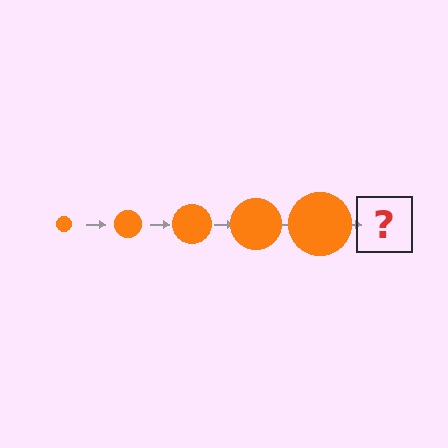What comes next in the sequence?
The next element should be an orange circle, larger than the previous one.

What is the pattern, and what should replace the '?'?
The pattern is that the circle gets progressively larger each step. The '?' should be an orange circle, larger than the previous one.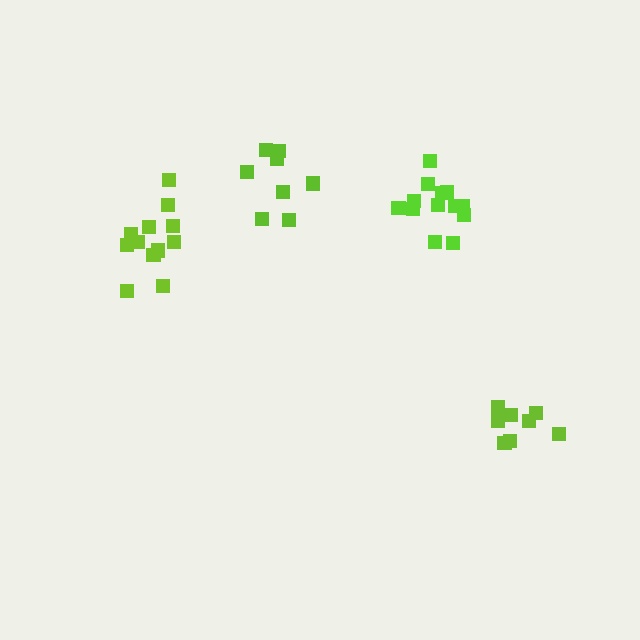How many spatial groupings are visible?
There are 4 spatial groupings.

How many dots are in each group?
Group 1: 8 dots, Group 2: 13 dots, Group 3: 13 dots, Group 4: 8 dots (42 total).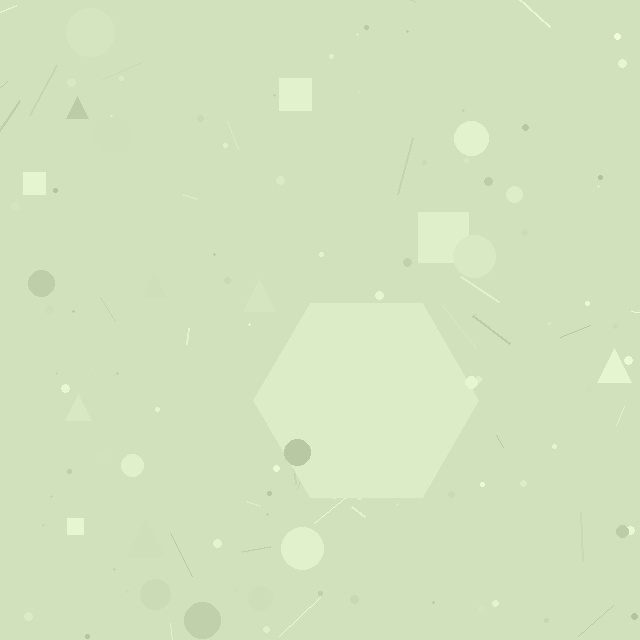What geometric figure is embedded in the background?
A hexagon is embedded in the background.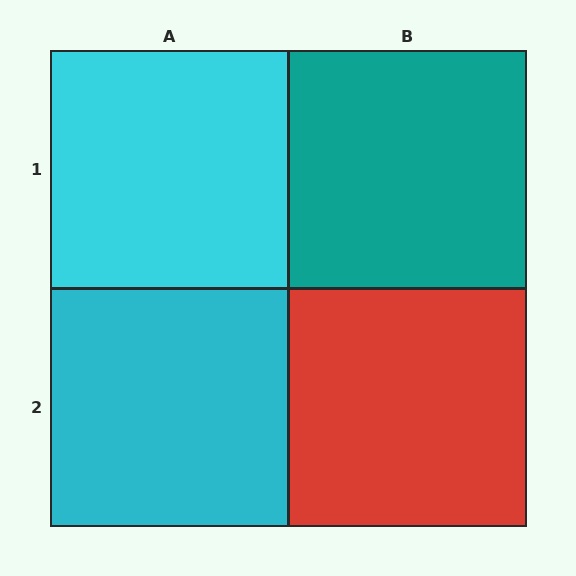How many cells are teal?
1 cell is teal.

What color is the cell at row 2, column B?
Red.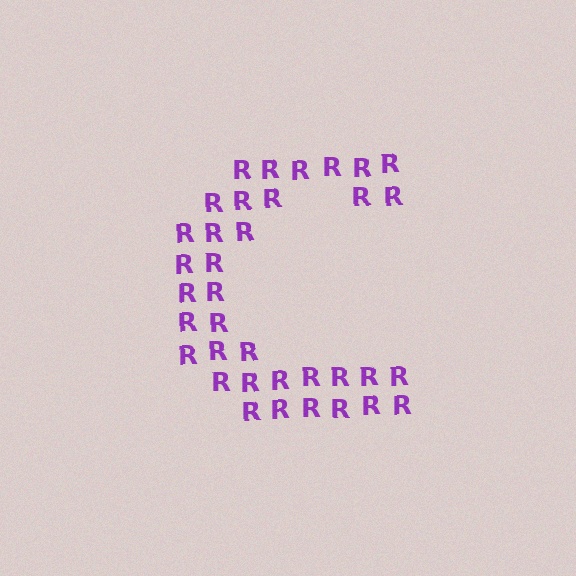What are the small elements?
The small elements are letter R's.